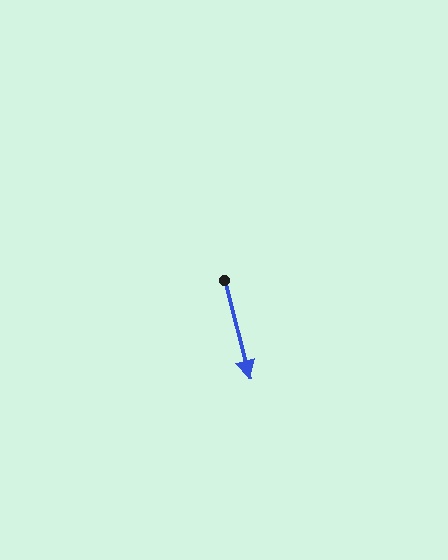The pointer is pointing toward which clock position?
Roughly 6 o'clock.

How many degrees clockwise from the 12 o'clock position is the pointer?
Approximately 165 degrees.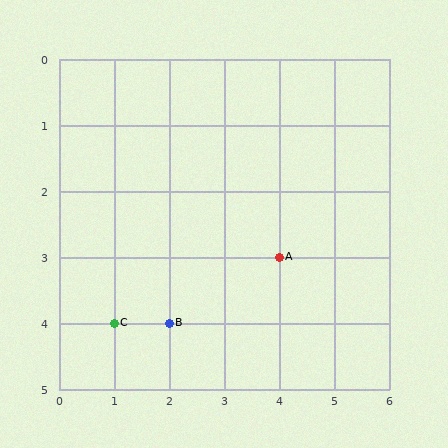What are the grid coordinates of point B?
Point B is at grid coordinates (2, 4).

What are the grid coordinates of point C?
Point C is at grid coordinates (1, 4).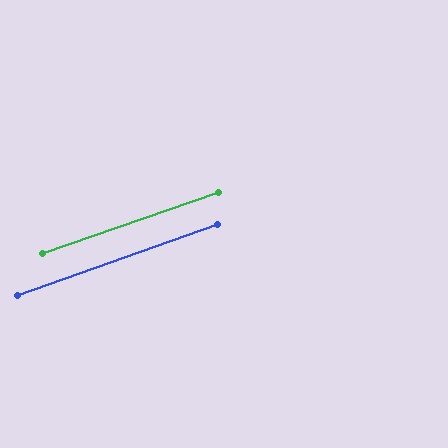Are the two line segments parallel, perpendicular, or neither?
Parallel — their directions differ by only 0.6°.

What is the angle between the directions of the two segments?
Approximately 1 degree.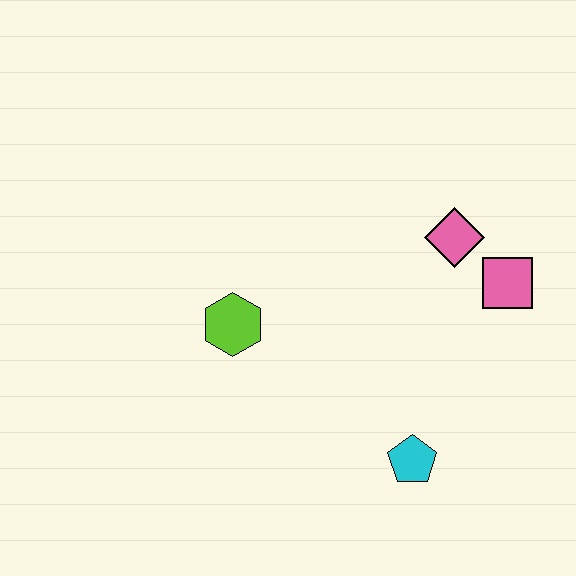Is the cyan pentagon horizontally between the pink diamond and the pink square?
No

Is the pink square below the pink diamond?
Yes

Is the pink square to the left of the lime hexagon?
No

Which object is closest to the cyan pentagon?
The pink square is closest to the cyan pentagon.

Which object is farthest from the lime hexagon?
The pink square is farthest from the lime hexagon.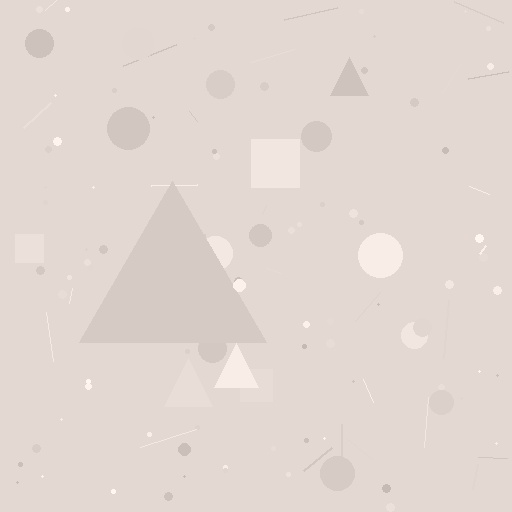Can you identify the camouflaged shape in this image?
The camouflaged shape is a triangle.